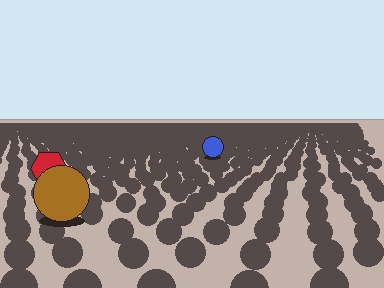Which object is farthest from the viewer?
The blue circle is farthest from the viewer. It appears smaller and the ground texture around it is denser.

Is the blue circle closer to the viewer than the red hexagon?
No. The red hexagon is closer — you can tell from the texture gradient: the ground texture is coarser near it.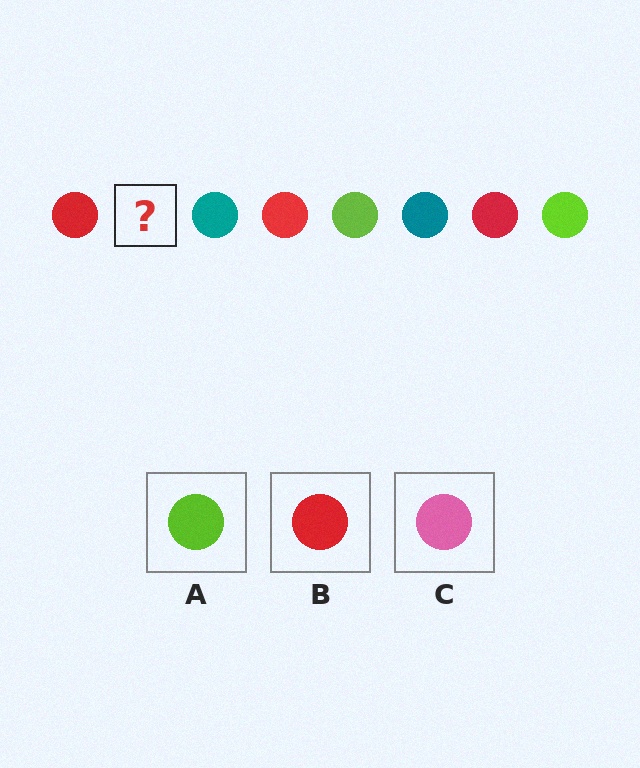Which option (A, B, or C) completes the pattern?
A.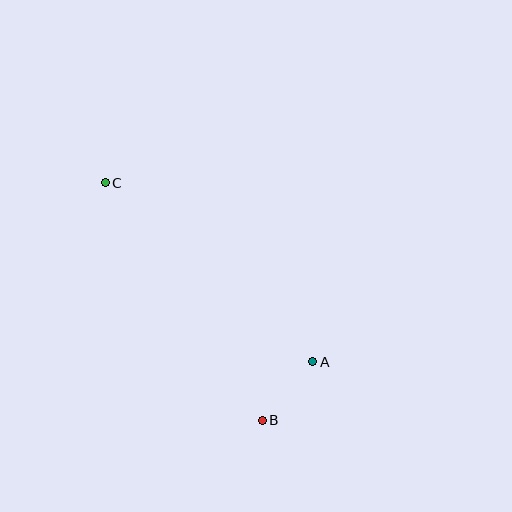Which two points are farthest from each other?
Points B and C are farthest from each other.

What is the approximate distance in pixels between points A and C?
The distance between A and C is approximately 274 pixels.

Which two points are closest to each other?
Points A and B are closest to each other.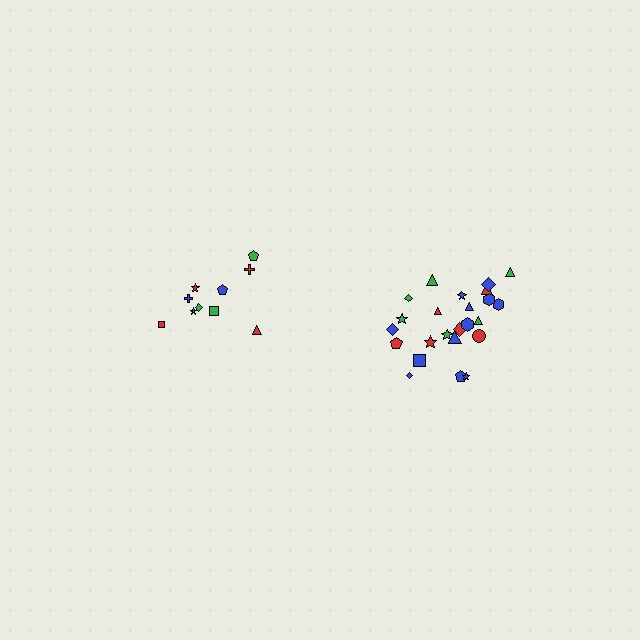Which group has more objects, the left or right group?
The right group.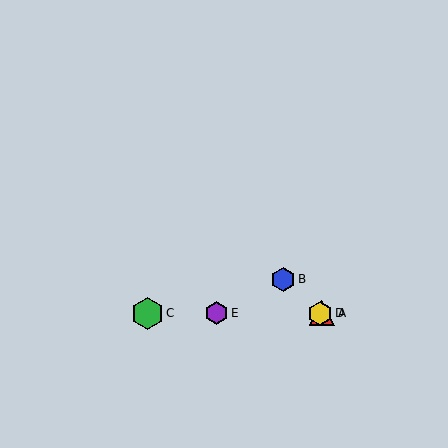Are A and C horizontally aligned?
Yes, both are at y≈313.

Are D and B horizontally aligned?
No, D is at y≈313 and B is at y≈279.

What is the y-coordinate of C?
Object C is at y≈313.